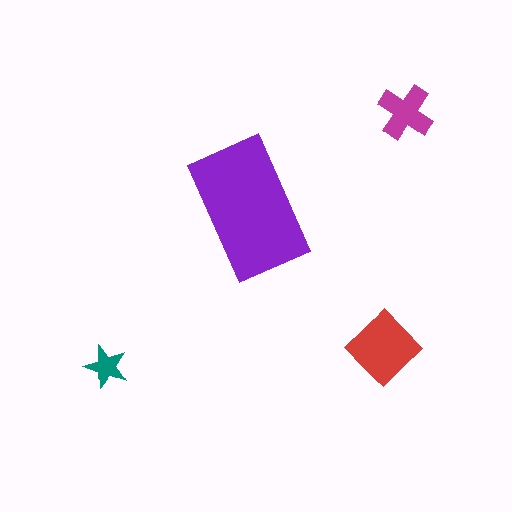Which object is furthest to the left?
The teal star is leftmost.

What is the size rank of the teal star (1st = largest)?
4th.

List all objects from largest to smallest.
The purple rectangle, the red diamond, the magenta cross, the teal star.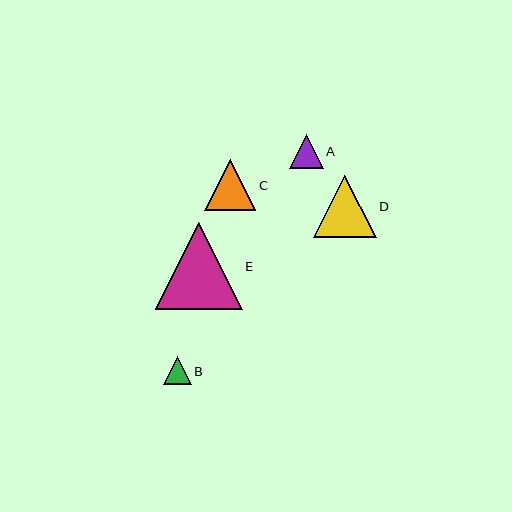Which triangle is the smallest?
Triangle B is the smallest with a size of approximately 28 pixels.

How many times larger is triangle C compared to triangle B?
Triangle C is approximately 1.8 times the size of triangle B.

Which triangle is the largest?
Triangle E is the largest with a size of approximately 87 pixels.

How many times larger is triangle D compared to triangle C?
Triangle D is approximately 1.2 times the size of triangle C.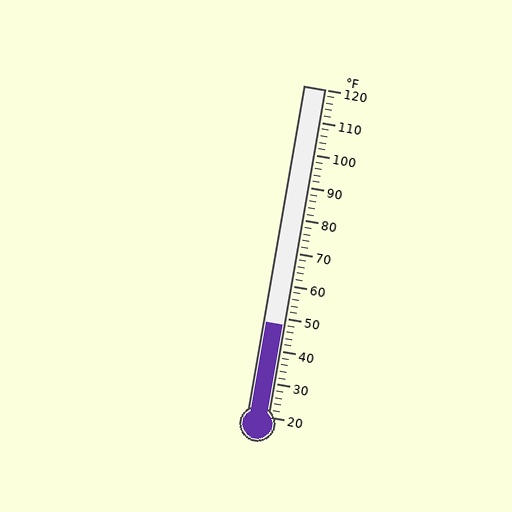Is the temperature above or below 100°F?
The temperature is below 100°F.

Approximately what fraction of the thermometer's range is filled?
The thermometer is filled to approximately 30% of its range.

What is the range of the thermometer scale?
The thermometer scale ranges from 20°F to 120°F.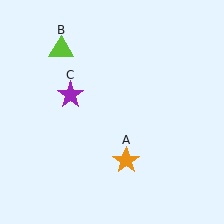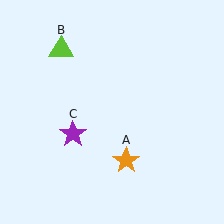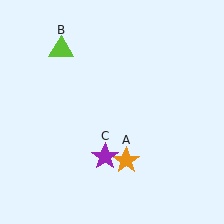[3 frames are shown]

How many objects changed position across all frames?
1 object changed position: purple star (object C).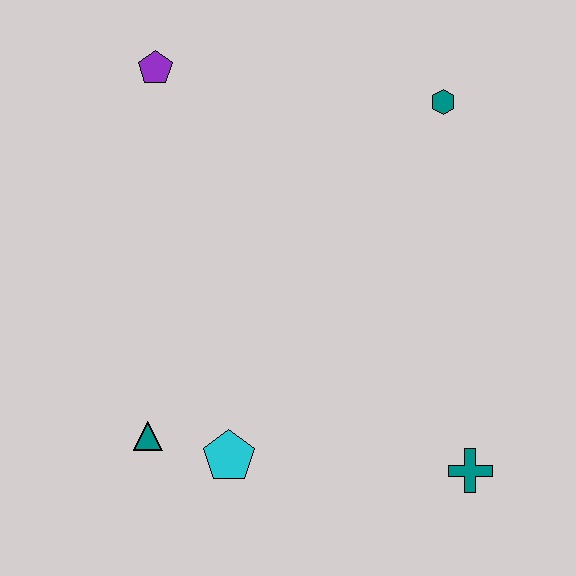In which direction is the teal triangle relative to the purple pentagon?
The teal triangle is below the purple pentagon.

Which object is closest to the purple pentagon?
The teal hexagon is closest to the purple pentagon.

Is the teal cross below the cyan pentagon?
Yes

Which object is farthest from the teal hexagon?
The teal triangle is farthest from the teal hexagon.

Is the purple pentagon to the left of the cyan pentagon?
Yes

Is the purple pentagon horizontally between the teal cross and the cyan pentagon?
No